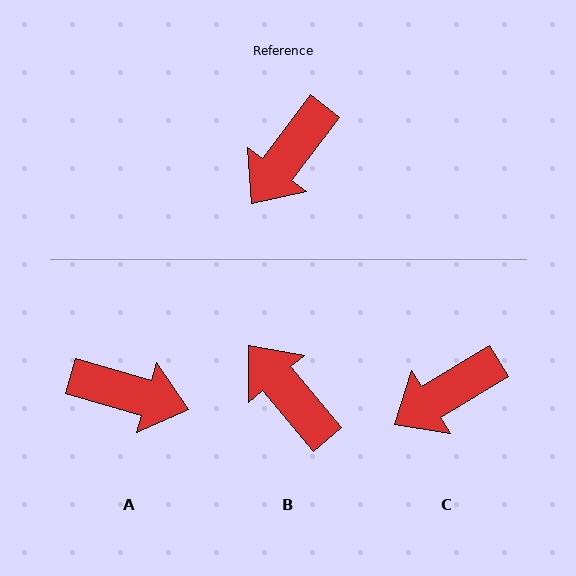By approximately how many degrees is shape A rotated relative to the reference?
Approximately 111 degrees counter-clockwise.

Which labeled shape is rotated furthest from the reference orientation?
A, about 111 degrees away.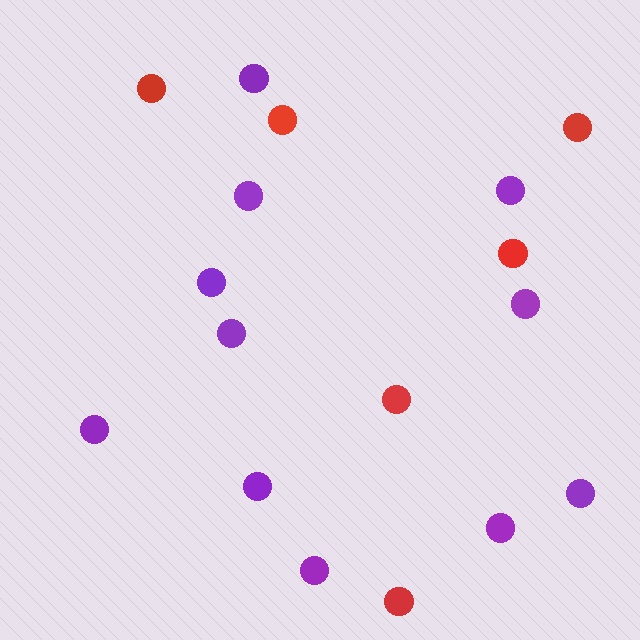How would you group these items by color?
There are 2 groups: one group of purple circles (11) and one group of red circles (6).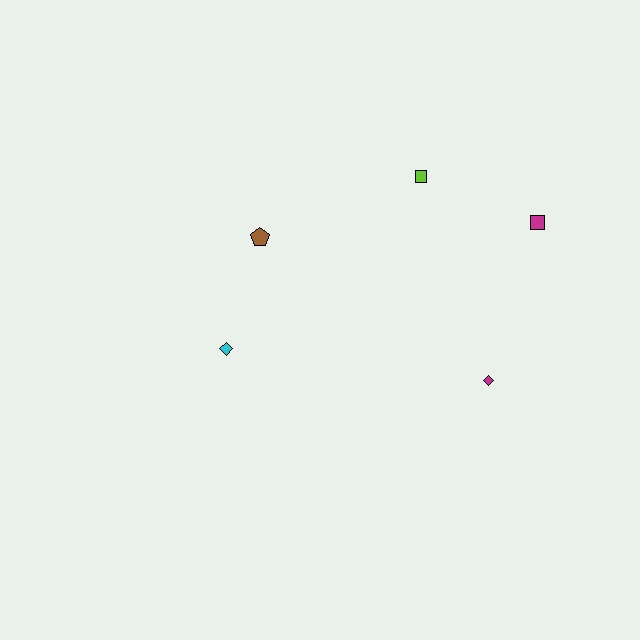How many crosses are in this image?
There are no crosses.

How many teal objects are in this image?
There are no teal objects.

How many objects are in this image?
There are 5 objects.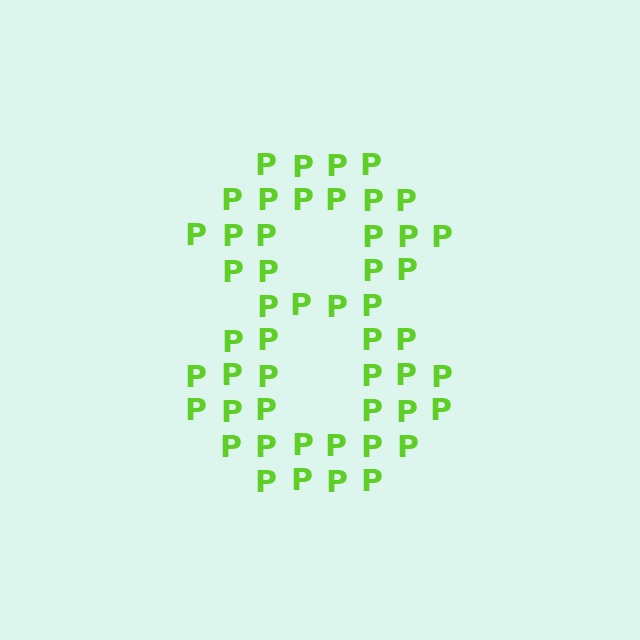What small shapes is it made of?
It is made of small letter P's.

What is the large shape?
The large shape is the digit 8.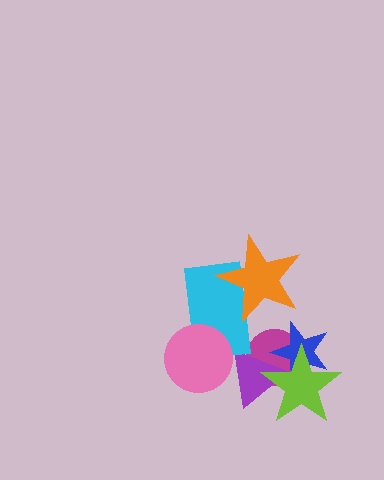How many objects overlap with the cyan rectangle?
2 objects overlap with the cyan rectangle.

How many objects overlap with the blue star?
3 objects overlap with the blue star.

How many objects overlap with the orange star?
1 object overlaps with the orange star.